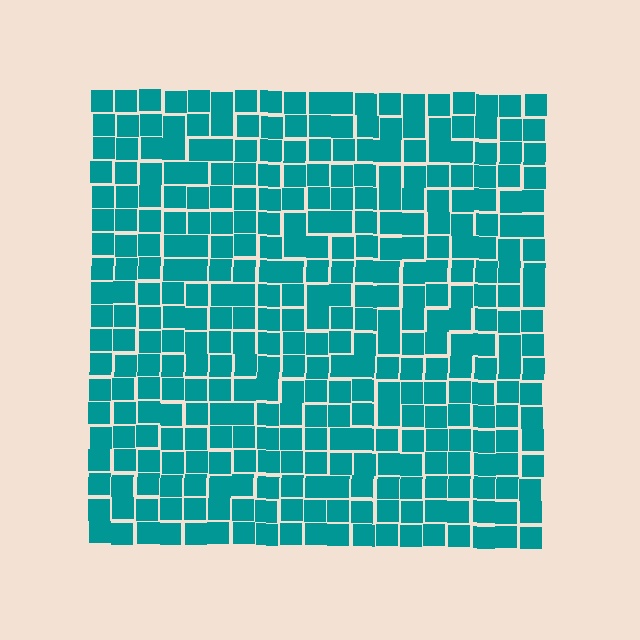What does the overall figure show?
The overall figure shows a square.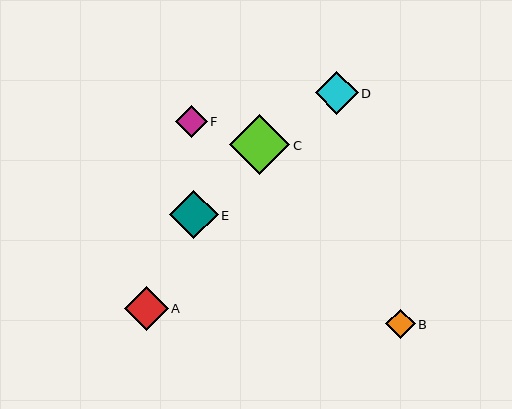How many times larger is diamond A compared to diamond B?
Diamond A is approximately 1.5 times the size of diamond B.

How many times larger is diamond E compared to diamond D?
Diamond E is approximately 1.1 times the size of diamond D.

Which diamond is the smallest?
Diamond B is the smallest with a size of approximately 29 pixels.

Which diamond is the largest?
Diamond C is the largest with a size of approximately 60 pixels.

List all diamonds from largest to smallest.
From largest to smallest: C, E, A, D, F, B.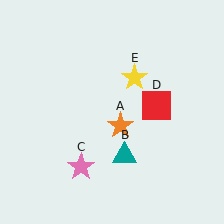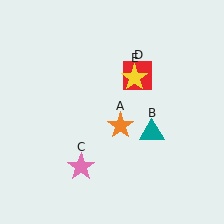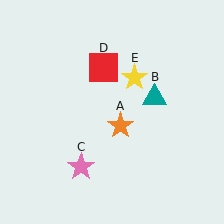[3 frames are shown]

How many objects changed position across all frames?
2 objects changed position: teal triangle (object B), red square (object D).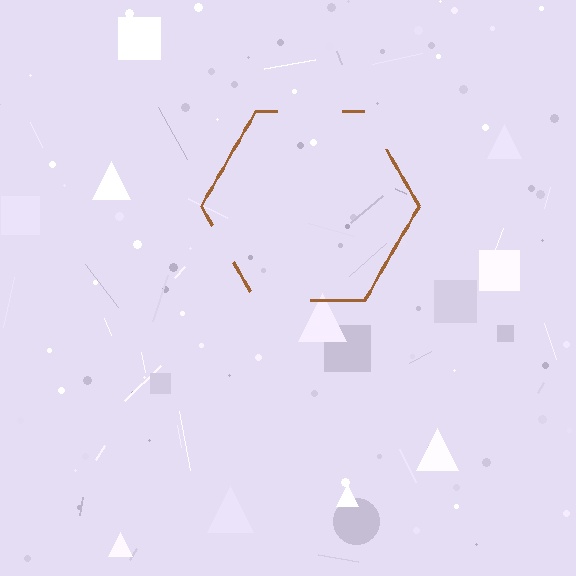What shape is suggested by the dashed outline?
The dashed outline suggests a hexagon.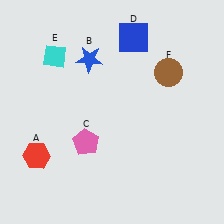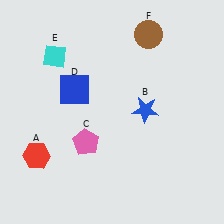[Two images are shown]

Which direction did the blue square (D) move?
The blue square (D) moved left.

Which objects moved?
The objects that moved are: the blue star (B), the blue square (D), the brown circle (F).